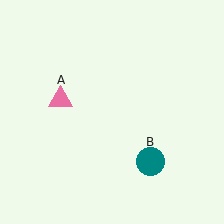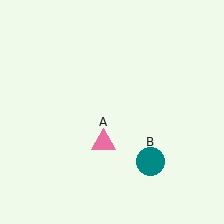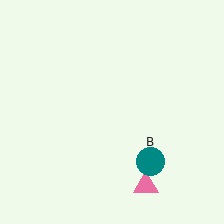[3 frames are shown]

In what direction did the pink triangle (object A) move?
The pink triangle (object A) moved down and to the right.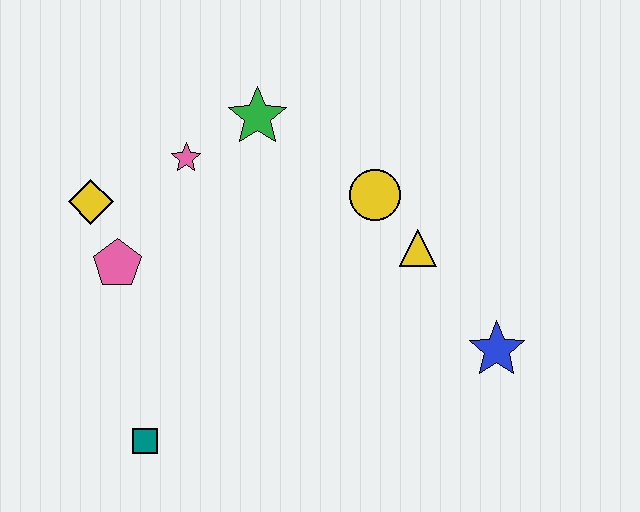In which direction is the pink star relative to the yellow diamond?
The pink star is to the right of the yellow diamond.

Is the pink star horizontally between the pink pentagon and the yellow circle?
Yes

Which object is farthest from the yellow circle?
The teal square is farthest from the yellow circle.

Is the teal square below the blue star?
Yes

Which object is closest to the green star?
The pink star is closest to the green star.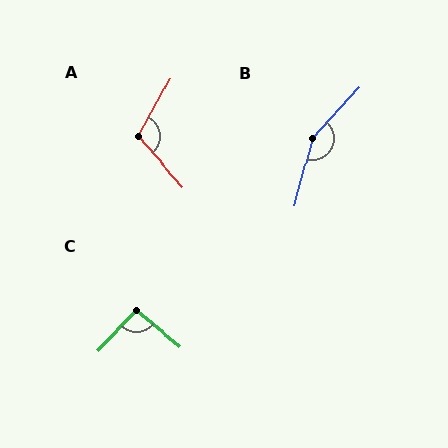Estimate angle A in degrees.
Approximately 109 degrees.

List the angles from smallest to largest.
C (94°), A (109°), B (152°).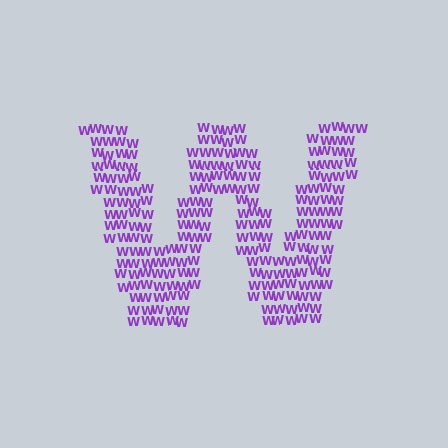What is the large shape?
The large shape is the letter W.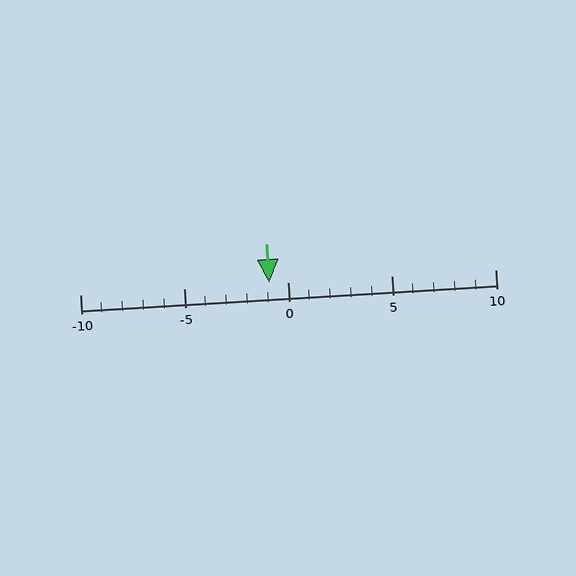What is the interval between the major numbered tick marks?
The major tick marks are spaced 5 units apart.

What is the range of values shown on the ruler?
The ruler shows values from -10 to 10.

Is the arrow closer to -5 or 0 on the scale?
The arrow is closer to 0.